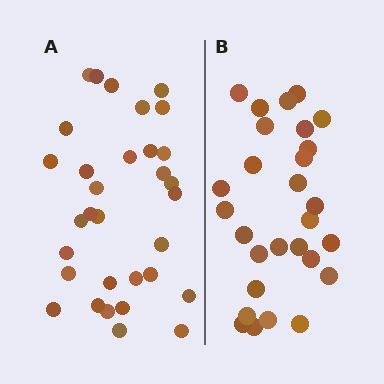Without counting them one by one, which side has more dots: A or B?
Region A (the left region) has more dots.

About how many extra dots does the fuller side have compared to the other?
Region A has about 4 more dots than region B.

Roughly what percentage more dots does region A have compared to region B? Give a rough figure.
About 15% more.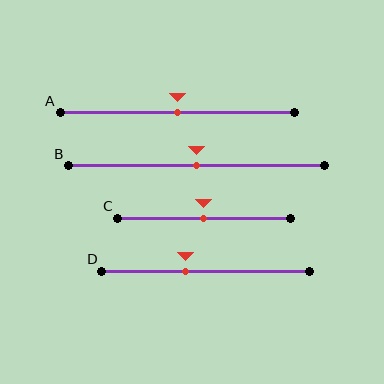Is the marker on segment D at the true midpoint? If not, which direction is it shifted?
No, the marker on segment D is shifted to the left by about 9% of the segment length.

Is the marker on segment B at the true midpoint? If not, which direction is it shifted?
Yes, the marker on segment B is at the true midpoint.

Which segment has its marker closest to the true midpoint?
Segment A has its marker closest to the true midpoint.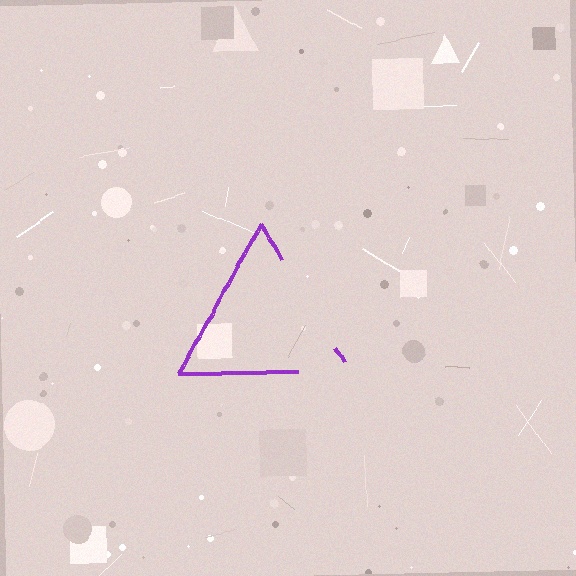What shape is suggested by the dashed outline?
The dashed outline suggests a triangle.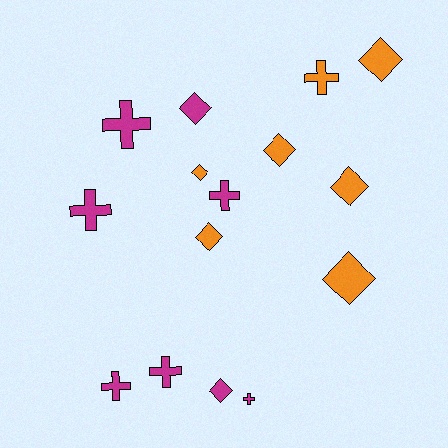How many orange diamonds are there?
There are 6 orange diamonds.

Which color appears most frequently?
Magenta, with 8 objects.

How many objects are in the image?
There are 15 objects.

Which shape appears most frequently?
Diamond, with 8 objects.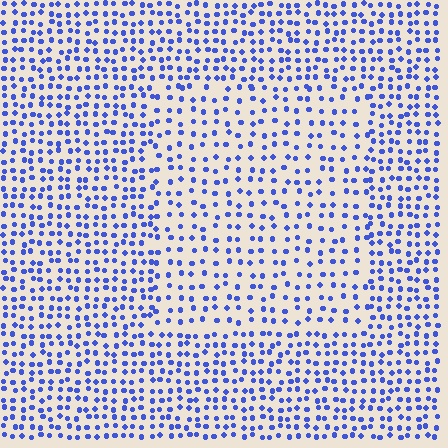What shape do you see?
I see a rectangle.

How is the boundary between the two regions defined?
The boundary is defined by a change in element density (approximately 1.6x ratio). All elements are the same color, size, and shape.